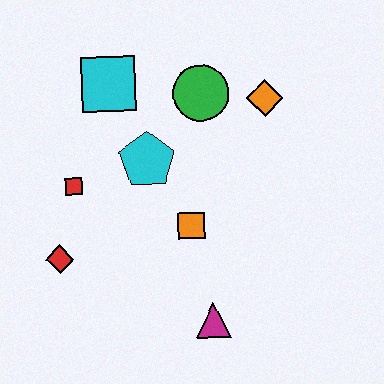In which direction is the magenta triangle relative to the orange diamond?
The magenta triangle is below the orange diamond.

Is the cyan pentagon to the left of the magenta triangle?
Yes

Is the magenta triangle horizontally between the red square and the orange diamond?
Yes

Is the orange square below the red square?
Yes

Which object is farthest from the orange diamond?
The red diamond is farthest from the orange diamond.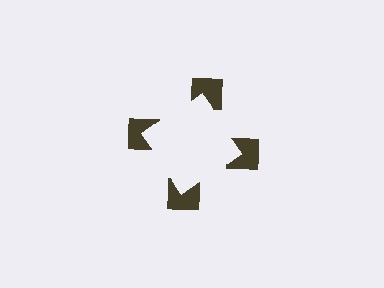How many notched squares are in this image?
There are 4 — one at each vertex of the illusory square.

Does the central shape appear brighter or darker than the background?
It typically appears slightly brighter than the background, even though no actual brightness change is drawn.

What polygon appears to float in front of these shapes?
An illusory square — its edges are inferred from the aligned wedge cuts in the notched squares, not physically drawn.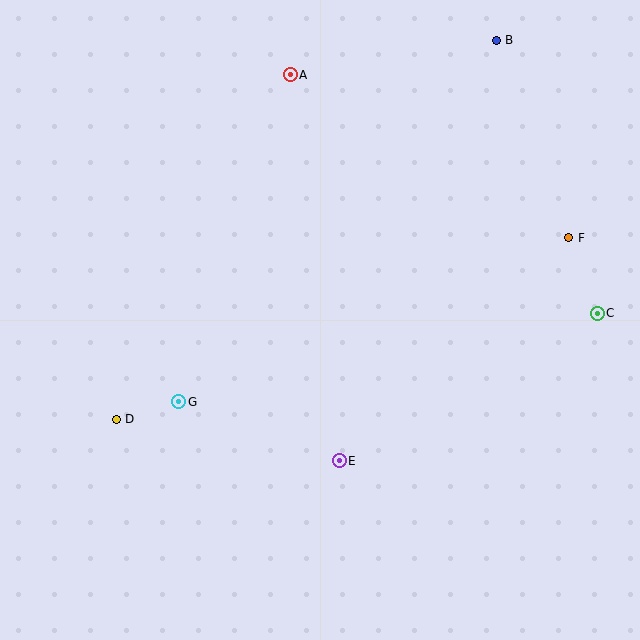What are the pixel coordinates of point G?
Point G is at (179, 402).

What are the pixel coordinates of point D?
Point D is at (116, 419).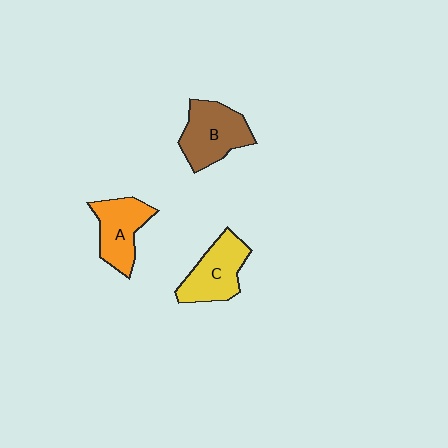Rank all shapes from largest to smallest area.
From largest to smallest: B (brown), C (yellow), A (orange).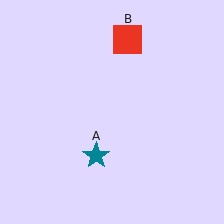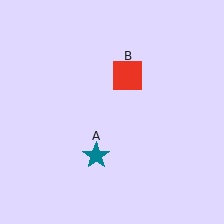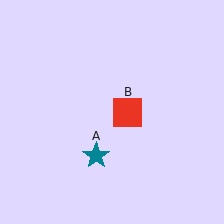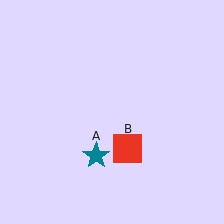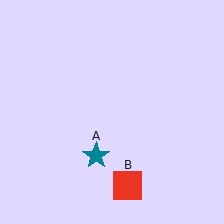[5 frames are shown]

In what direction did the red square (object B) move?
The red square (object B) moved down.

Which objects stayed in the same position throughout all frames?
Teal star (object A) remained stationary.